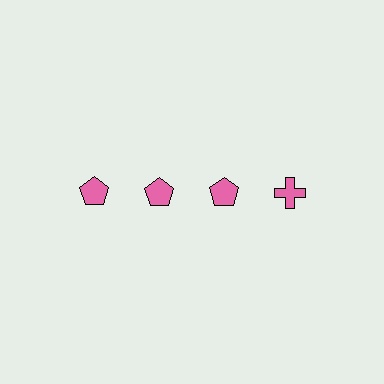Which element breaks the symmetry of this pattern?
The pink cross in the top row, second from right column breaks the symmetry. All other shapes are pink pentagons.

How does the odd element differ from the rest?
It has a different shape: cross instead of pentagon.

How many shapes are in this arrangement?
There are 4 shapes arranged in a grid pattern.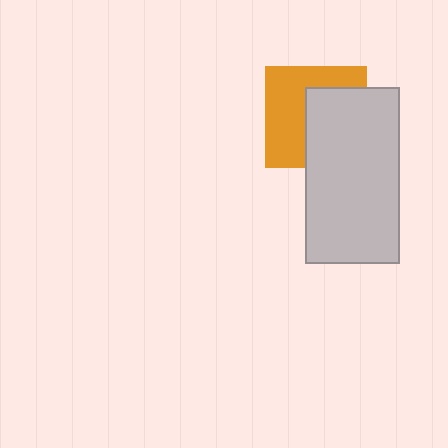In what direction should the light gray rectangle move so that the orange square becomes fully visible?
The light gray rectangle should move right. That is the shortest direction to clear the overlap and leave the orange square fully visible.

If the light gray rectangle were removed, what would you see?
You would see the complete orange square.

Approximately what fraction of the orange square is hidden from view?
Roughly 48% of the orange square is hidden behind the light gray rectangle.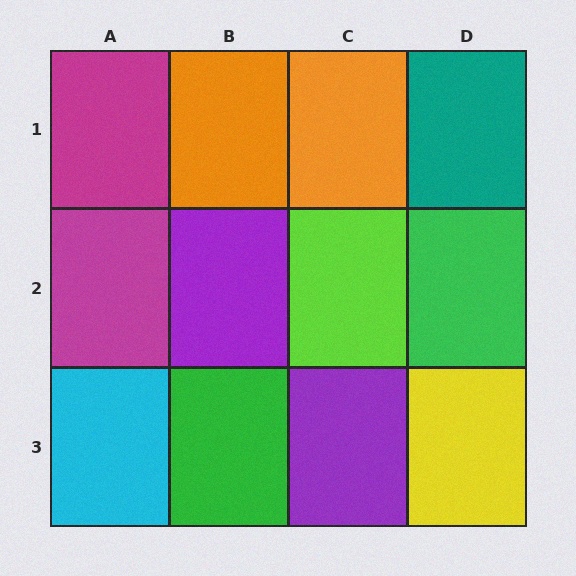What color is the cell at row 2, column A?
Magenta.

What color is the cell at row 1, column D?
Teal.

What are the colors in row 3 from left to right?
Cyan, green, purple, yellow.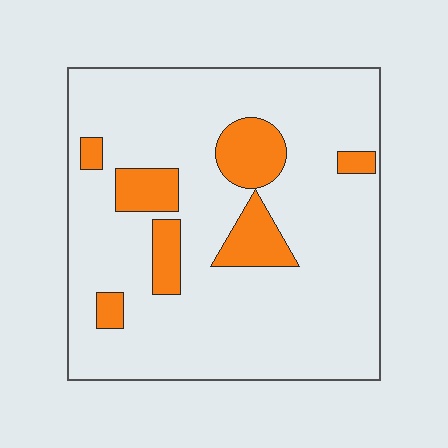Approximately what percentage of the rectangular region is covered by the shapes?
Approximately 15%.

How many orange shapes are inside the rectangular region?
7.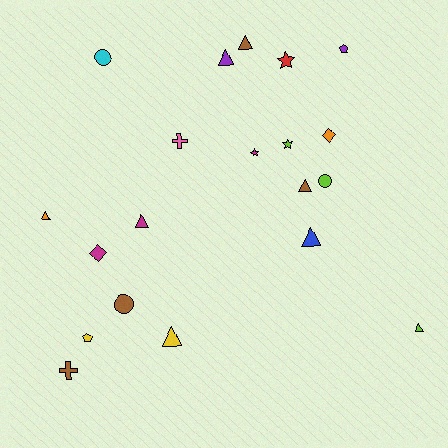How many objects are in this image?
There are 20 objects.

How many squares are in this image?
There are no squares.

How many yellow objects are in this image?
There are 2 yellow objects.